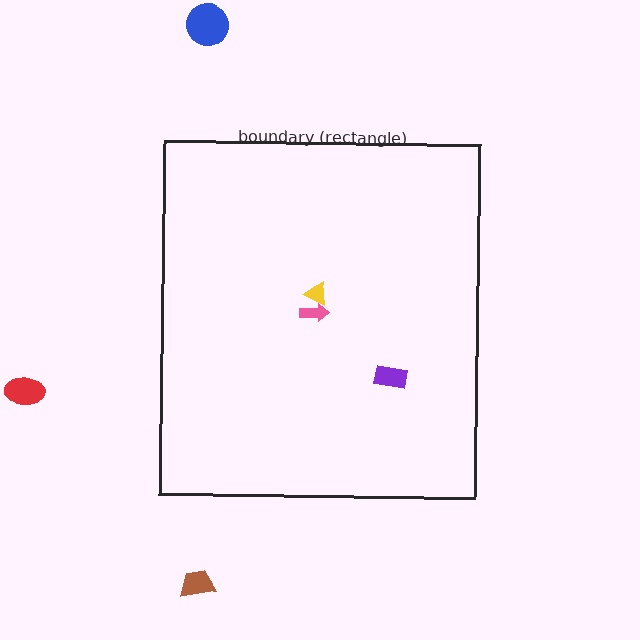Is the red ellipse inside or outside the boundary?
Outside.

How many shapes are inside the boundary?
3 inside, 3 outside.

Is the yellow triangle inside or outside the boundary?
Inside.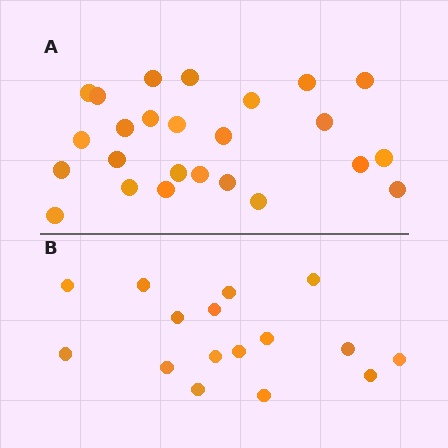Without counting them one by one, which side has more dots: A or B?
Region A (the top region) has more dots.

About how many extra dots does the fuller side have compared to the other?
Region A has roughly 8 or so more dots than region B.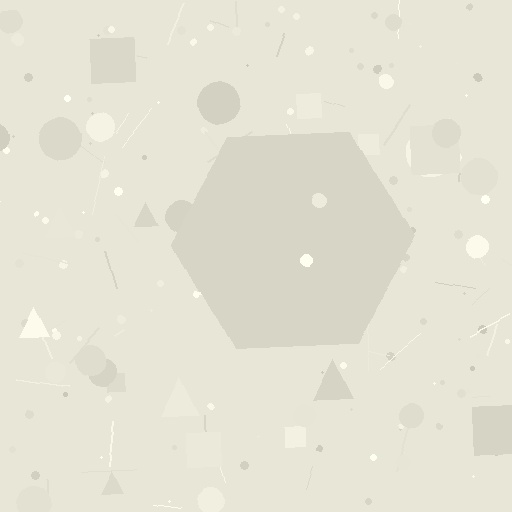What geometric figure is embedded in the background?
A hexagon is embedded in the background.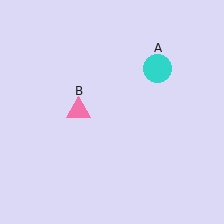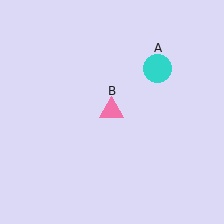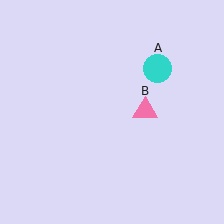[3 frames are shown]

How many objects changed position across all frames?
1 object changed position: pink triangle (object B).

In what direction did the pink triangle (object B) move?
The pink triangle (object B) moved right.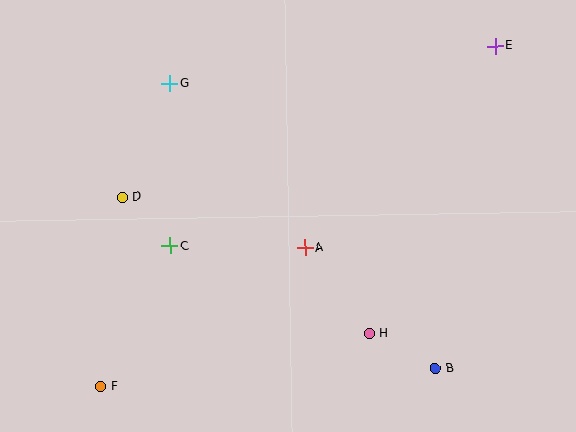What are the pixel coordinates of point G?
Point G is at (169, 83).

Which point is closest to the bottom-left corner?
Point F is closest to the bottom-left corner.